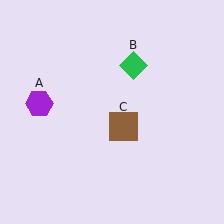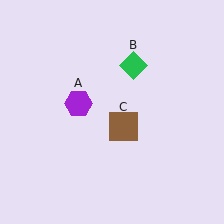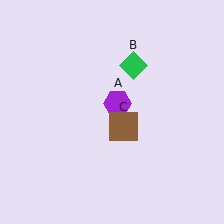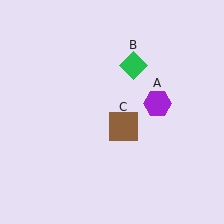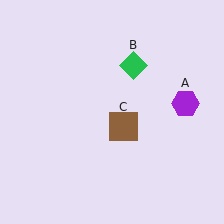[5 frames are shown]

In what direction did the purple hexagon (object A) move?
The purple hexagon (object A) moved right.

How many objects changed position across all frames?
1 object changed position: purple hexagon (object A).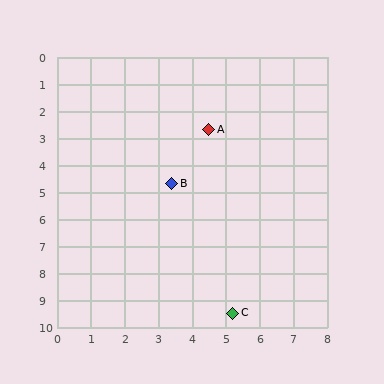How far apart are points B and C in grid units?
Points B and C are about 5.1 grid units apart.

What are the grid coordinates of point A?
Point A is at approximately (4.5, 2.7).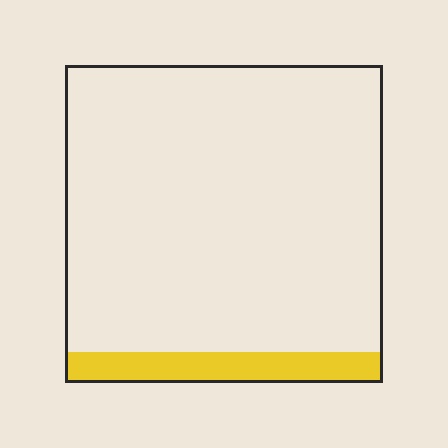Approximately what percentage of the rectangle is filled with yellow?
Approximately 10%.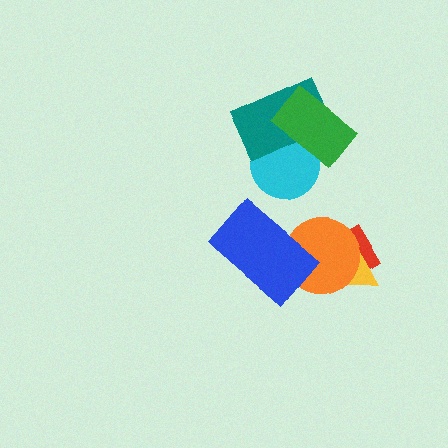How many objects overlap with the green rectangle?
2 objects overlap with the green rectangle.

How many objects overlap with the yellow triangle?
2 objects overlap with the yellow triangle.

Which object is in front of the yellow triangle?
The orange circle is in front of the yellow triangle.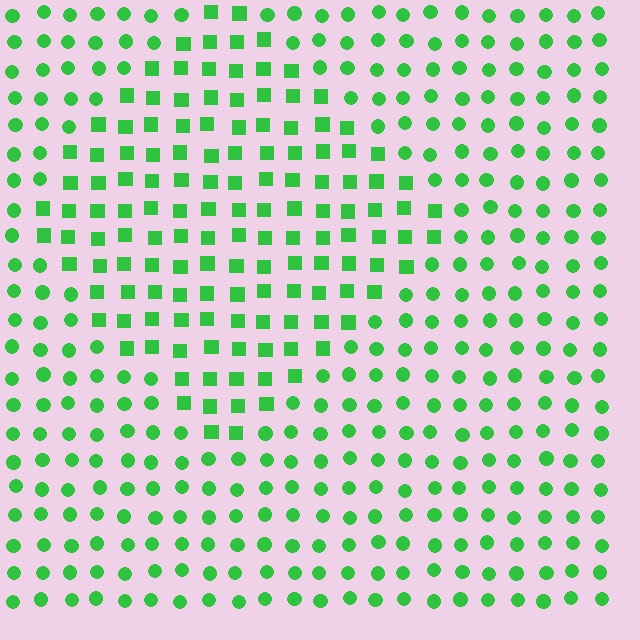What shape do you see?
I see a diamond.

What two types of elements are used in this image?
The image uses squares inside the diamond region and circles outside it.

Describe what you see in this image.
The image is filled with small green elements arranged in a uniform grid. A diamond-shaped region contains squares, while the surrounding area contains circles. The boundary is defined purely by the change in element shape.